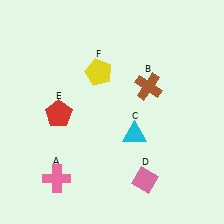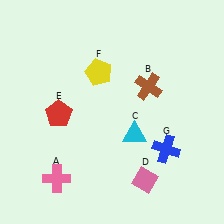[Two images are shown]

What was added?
A blue cross (G) was added in Image 2.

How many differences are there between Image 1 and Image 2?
There is 1 difference between the two images.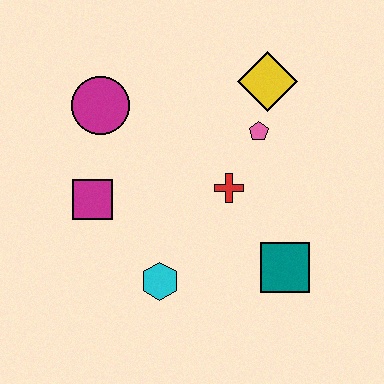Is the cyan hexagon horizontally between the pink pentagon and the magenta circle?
Yes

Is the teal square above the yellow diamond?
No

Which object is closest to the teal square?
The red cross is closest to the teal square.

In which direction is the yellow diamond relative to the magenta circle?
The yellow diamond is to the right of the magenta circle.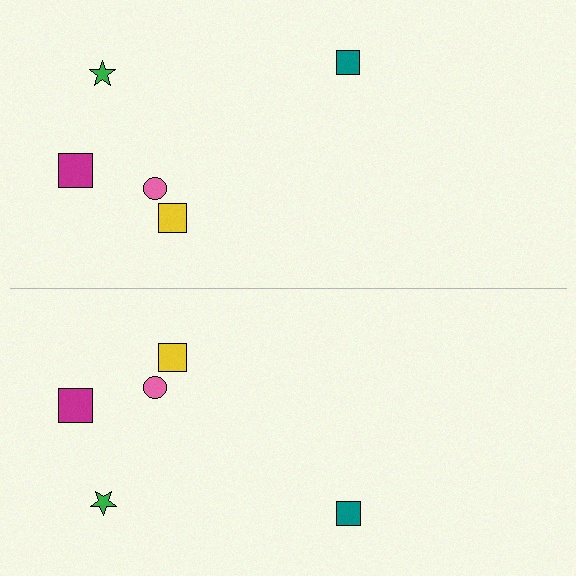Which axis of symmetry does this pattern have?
The pattern has a horizontal axis of symmetry running through the center of the image.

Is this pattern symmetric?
Yes, this pattern has bilateral (reflection) symmetry.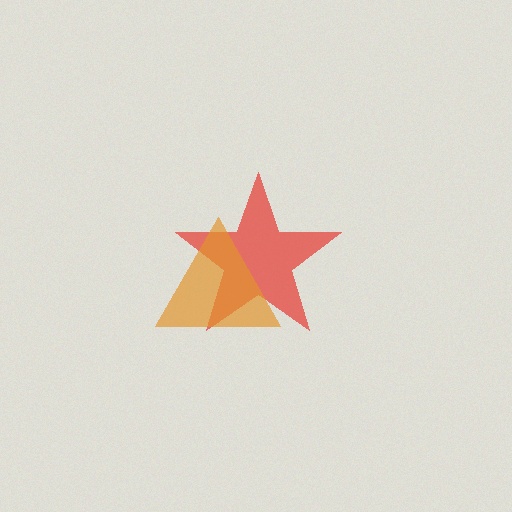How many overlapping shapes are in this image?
There are 2 overlapping shapes in the image.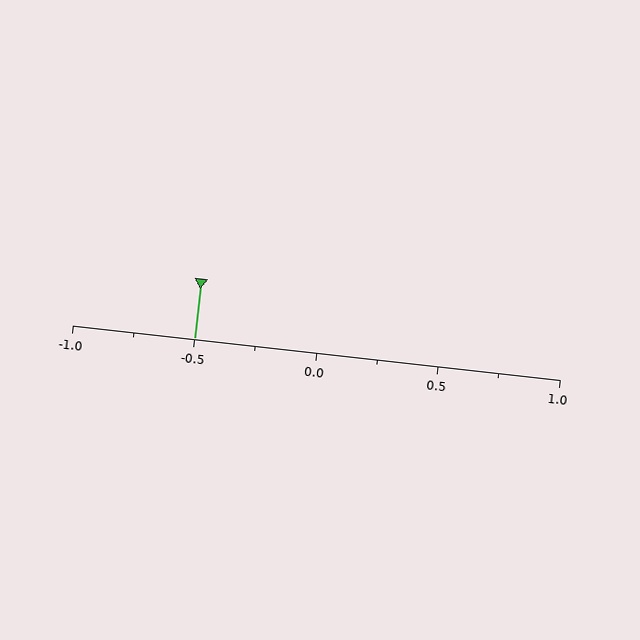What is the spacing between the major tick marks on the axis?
The major ticks are spaced 0.5 apart.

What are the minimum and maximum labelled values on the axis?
The axis runs from -1.0 to 1.0.